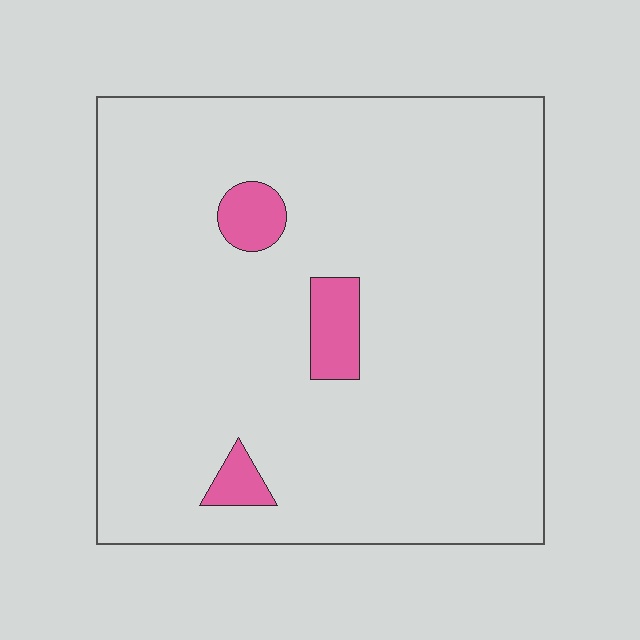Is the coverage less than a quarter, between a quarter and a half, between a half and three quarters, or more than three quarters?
Less than a quarter.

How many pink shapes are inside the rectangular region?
3.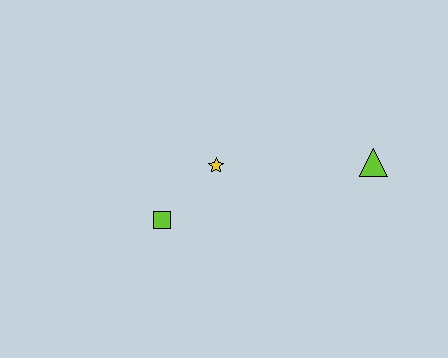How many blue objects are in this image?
There are no blue objects.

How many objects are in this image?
There are 3 objects.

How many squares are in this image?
There is 1 square.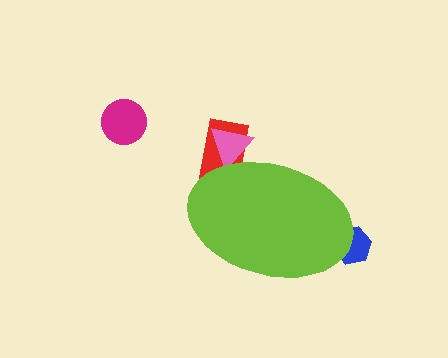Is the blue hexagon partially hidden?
Yes, the blue hexagon is partially hidden behind the lime ellipse.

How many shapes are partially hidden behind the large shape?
3 shapes are partially hidden.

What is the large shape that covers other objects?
A lime ellipse.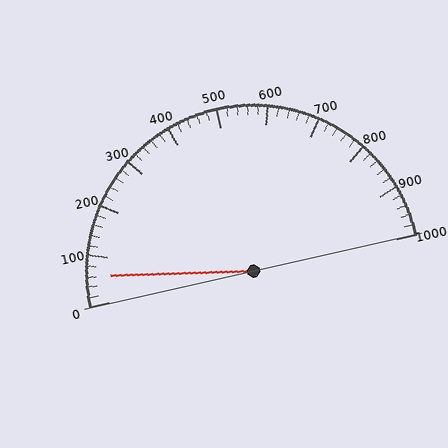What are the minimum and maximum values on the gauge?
The gauge ranges from 0 to 1000.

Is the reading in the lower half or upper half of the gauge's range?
The reading is in the lower half of the range (0 to 1000).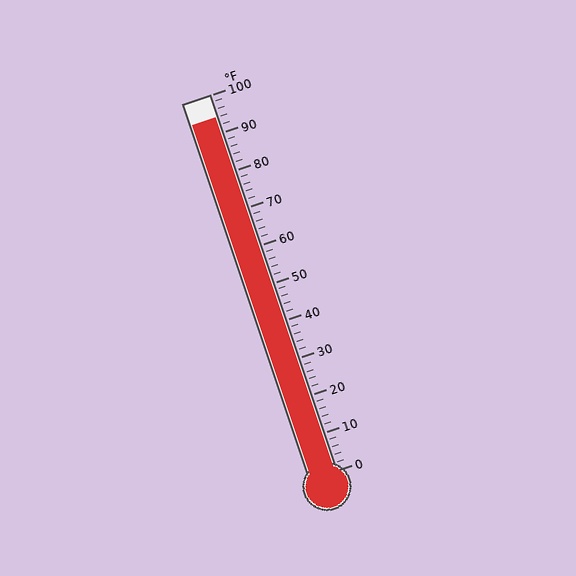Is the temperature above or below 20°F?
The temperature is above 20°F.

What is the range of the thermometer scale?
The thermometer scale ranges from 0°F to 100°F.